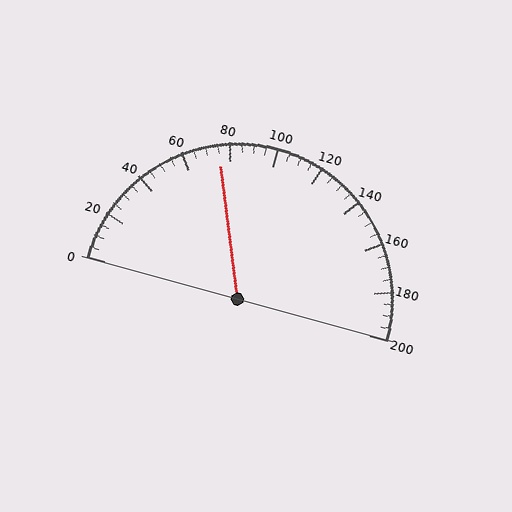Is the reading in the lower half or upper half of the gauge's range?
The reading is in the lower half of the range (0 to 200).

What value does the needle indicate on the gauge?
The needle indicates approximately 75.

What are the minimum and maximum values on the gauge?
The gauge ranges from 0 to 200.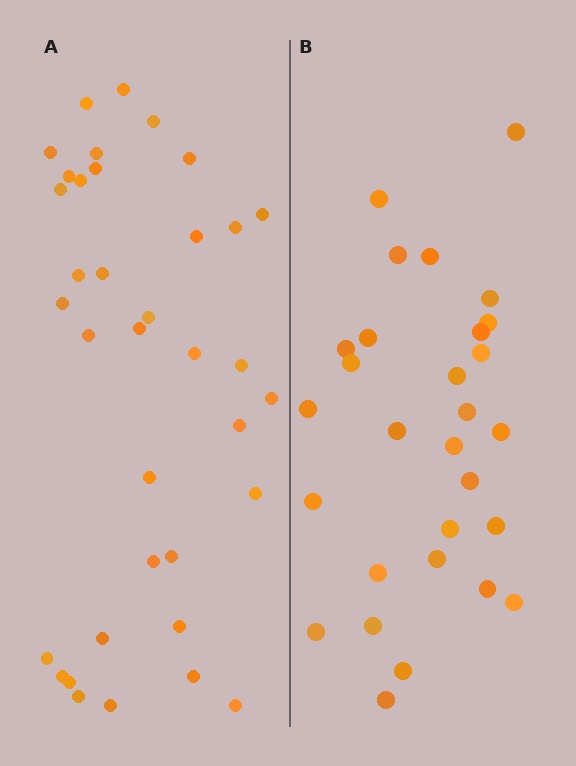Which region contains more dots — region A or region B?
Region A (the left region) has more dots.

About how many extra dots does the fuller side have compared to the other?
Region A has roughly 8 or so more dots than region B.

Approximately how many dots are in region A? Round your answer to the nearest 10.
About 40 dots. (The exact count is 36, which rounds to 40.)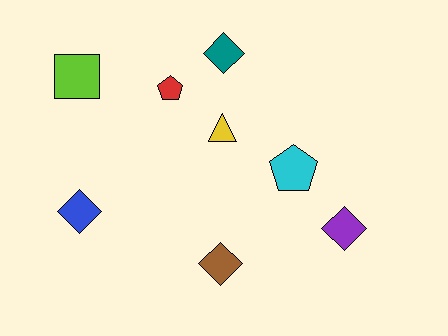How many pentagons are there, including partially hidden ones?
There are 2 pentagons.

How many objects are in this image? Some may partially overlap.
There are 8 objects.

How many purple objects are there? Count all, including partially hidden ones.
There is 1 purple object.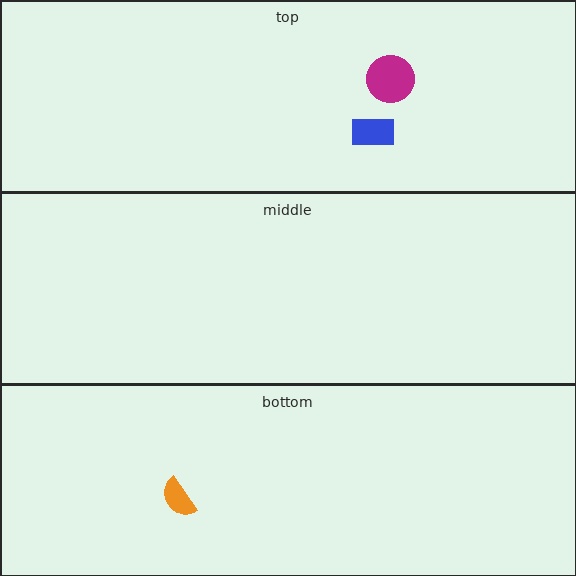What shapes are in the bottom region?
The orange semicircle.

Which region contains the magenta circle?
The top region.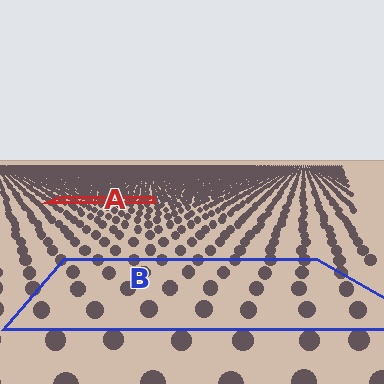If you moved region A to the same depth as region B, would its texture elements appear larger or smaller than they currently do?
They would appear larger. At a closer depth, the same texture elements are projected at a bigger on-screen size.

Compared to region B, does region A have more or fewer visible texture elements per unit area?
Region A has more texture elements per unit area — they are packed more densely because it is farther away.